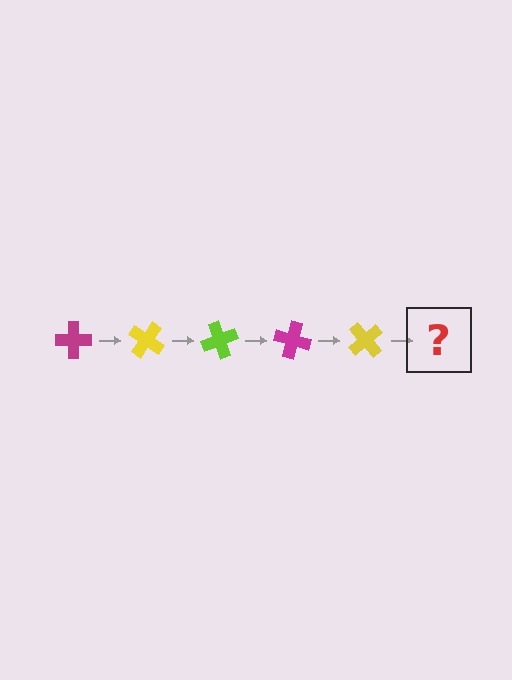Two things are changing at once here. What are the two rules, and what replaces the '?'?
The two rules are that it rotates 35 degrees each step and the color cycles through magenta, yellow, and lime. The '?' should be a lime cross, rotated 175 degrees from the start.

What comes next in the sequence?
The next element should be a lime cross, rotated 175 degrees from the start.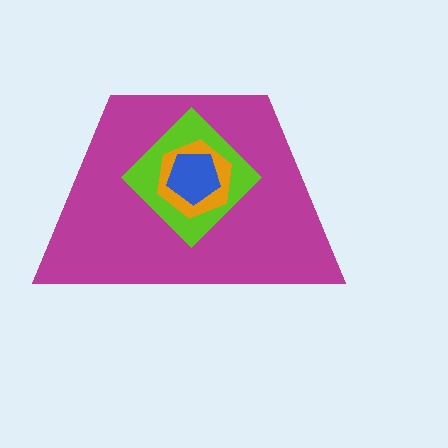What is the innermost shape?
The blue pentagon.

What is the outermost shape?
The magenta trapezoid.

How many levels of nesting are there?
4.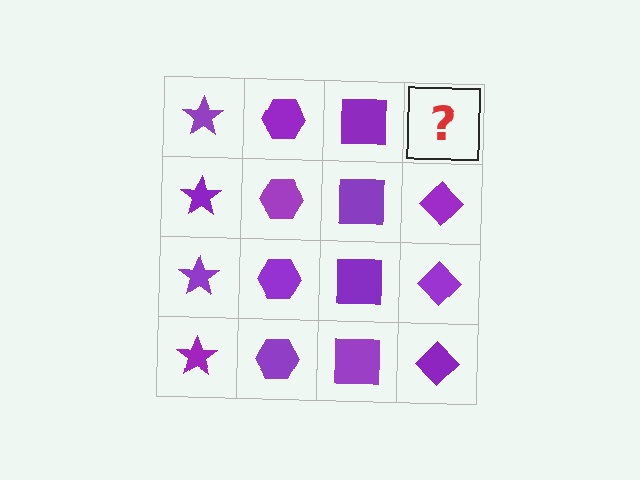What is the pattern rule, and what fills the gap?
The rule is that each column has a consistent shape. The gap should be filled with a purple diamond.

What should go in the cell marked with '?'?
The missing cell should contain a purple diamond.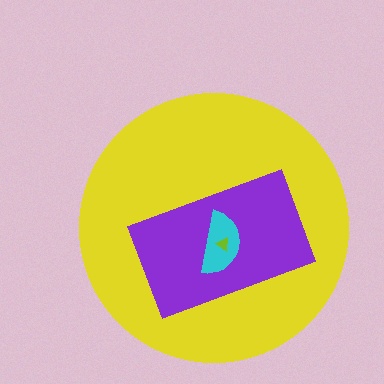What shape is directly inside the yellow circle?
The purple rectangle.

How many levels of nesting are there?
4.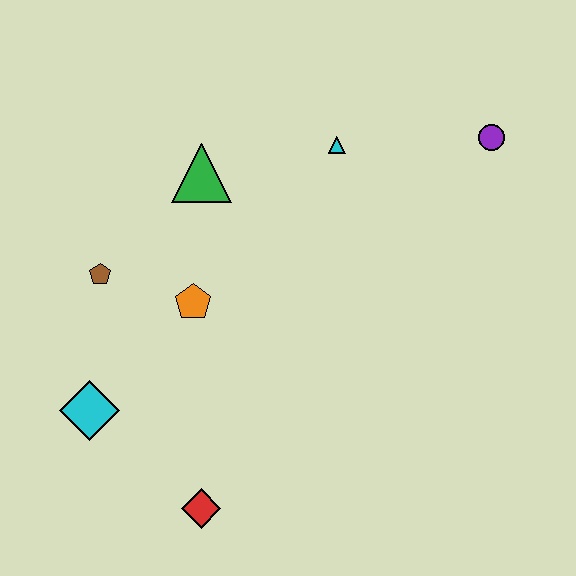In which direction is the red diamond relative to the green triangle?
The red diamond is below the green triangle.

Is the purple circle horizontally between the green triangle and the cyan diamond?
No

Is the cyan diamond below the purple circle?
Yes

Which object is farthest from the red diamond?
The purple circle is farthest from the red diamond.